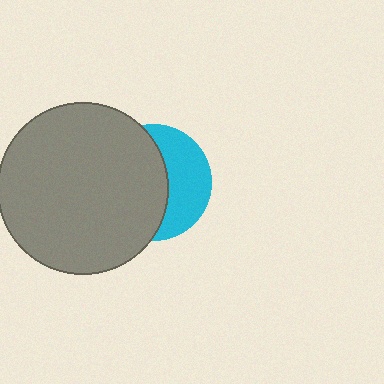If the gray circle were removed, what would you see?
You would see the complete cyan circle.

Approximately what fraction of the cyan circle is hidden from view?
Roughly 59% of the cyan circle is hidden behind the gray circle.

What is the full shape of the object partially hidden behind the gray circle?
The partially hidden object is a cyan circle.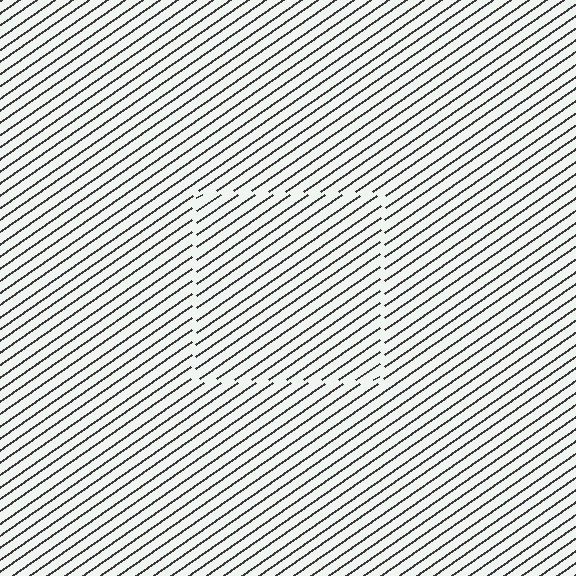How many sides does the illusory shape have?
4 sides — the line-ends trace a square.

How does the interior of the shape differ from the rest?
The interior of the shape contains the same grating, shifted by half a period — the contour is defined by the phase discontinuity where line-ends from the inner and outer gratings abut.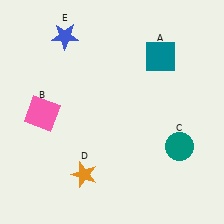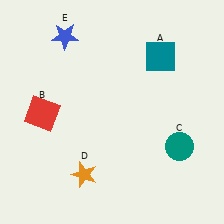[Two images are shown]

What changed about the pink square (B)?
In Image 1, B is pink. In Image 2, it changed to red.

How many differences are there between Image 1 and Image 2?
There is 1 difference between the two images.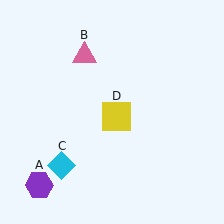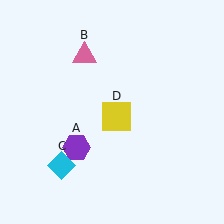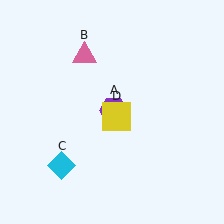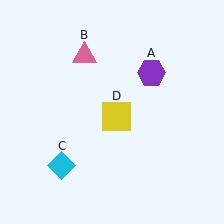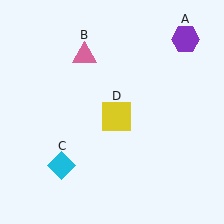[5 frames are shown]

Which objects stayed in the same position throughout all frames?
Pink triangle (object B) and cyan diamond (object C) and yellow square (object D) remained stationary.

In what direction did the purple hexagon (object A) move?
The purple hexagon (object A) moved up and to the right.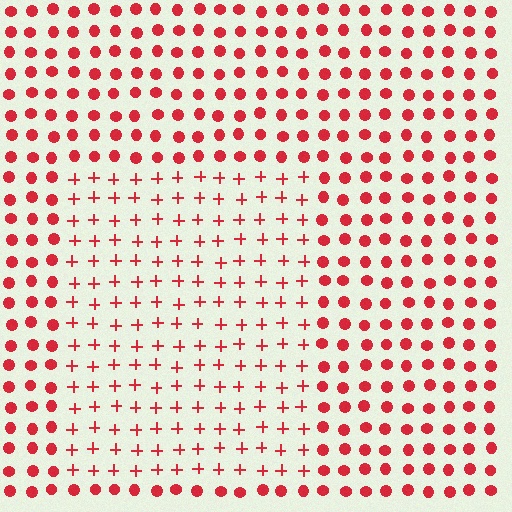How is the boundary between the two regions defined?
The boundary is defined by a change in element shape: plus signs inside vs. circles outside. All elements share the same color and spacing.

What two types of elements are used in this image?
The image uses plus signs inside the rectangle region and circles outside it.